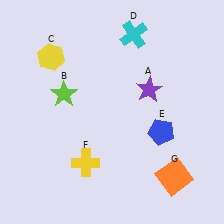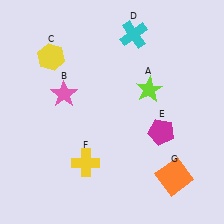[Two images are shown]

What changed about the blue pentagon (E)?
In Image 1, E is blue. In Image 2, it changed to magenta.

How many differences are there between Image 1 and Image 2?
There are 3 differences between the two images.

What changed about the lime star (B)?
In Image 1, B is lime. In Image 2, it changed to pink.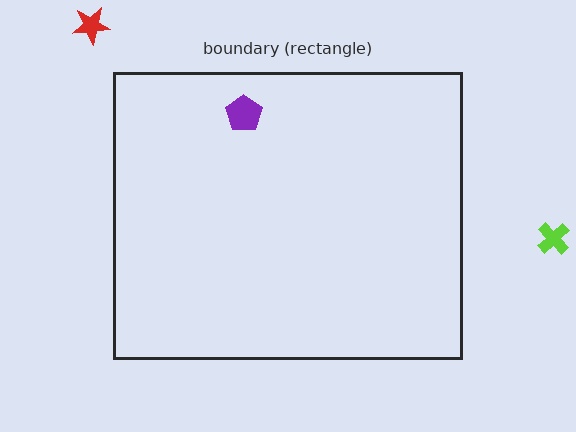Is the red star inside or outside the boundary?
Outside.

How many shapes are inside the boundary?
1 inside, 2 outside.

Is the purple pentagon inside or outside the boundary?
Inside.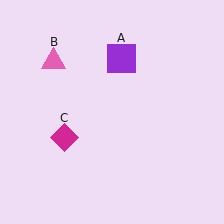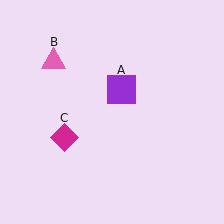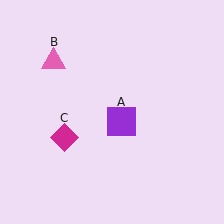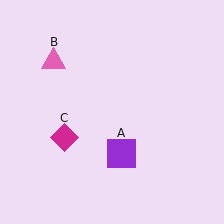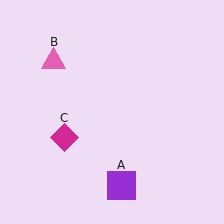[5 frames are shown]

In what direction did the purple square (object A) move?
The purple square (object A) moved down.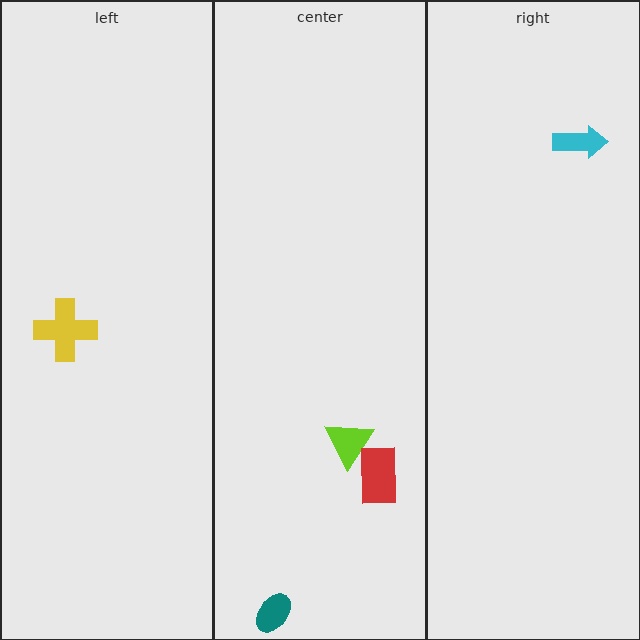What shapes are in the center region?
The lime triangle, the teal ellipse, the red rectangle.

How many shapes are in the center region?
3.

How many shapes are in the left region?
1.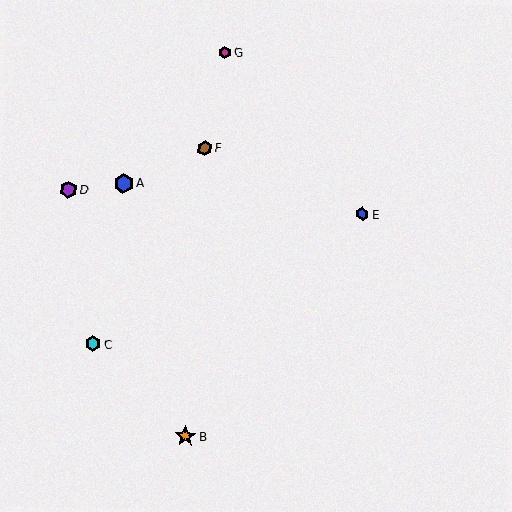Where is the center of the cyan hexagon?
The center of the cyan hexagon is at (93, 344).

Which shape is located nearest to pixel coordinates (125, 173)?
The blue hexagon (labeled A) at (123, 183) is nearest to that location.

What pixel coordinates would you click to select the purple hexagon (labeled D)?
Click at (68, 189) to select the purple hexagon D.